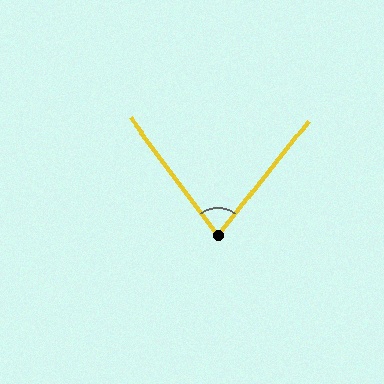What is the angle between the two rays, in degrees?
Approximately 75 degrees.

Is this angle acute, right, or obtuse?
It is acute.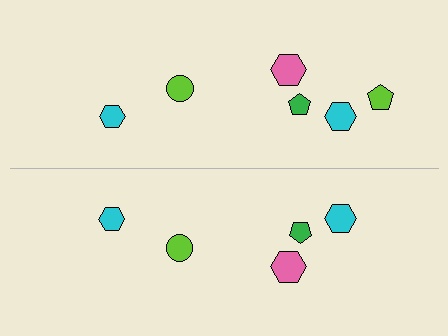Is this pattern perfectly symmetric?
No, the pattern is not perfectly symmetric. A lime pentagon is missing from the bottom side.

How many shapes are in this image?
There are 11 shapes in this image.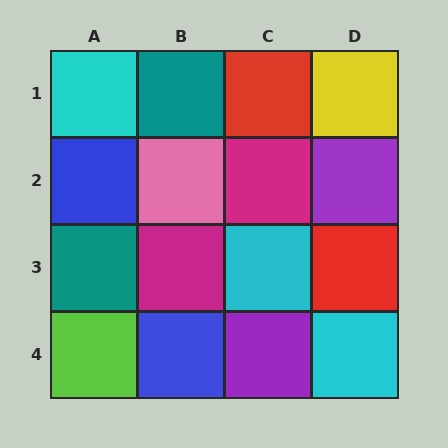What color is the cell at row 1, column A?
Cyan.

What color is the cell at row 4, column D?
Cyan.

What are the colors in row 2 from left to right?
Blue, pink, magenta, purple.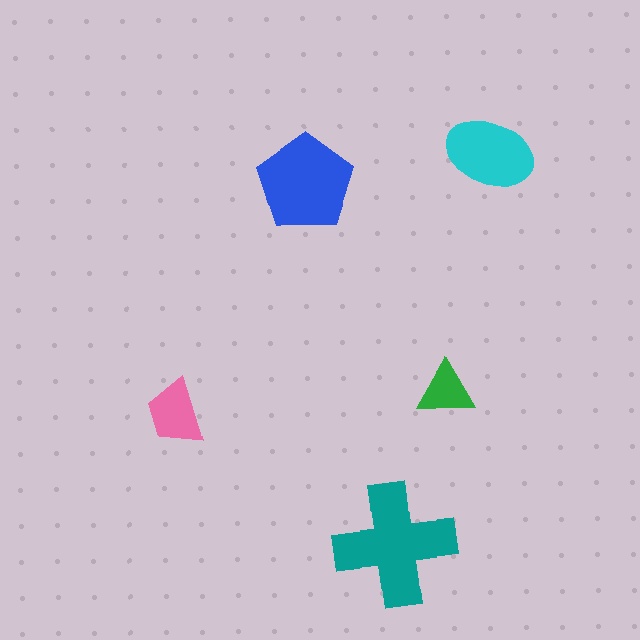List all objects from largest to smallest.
The teal cross, the blue pentagon, the cyan ellipse, the pink trapezoid, the green triangle.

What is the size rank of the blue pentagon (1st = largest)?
2nd.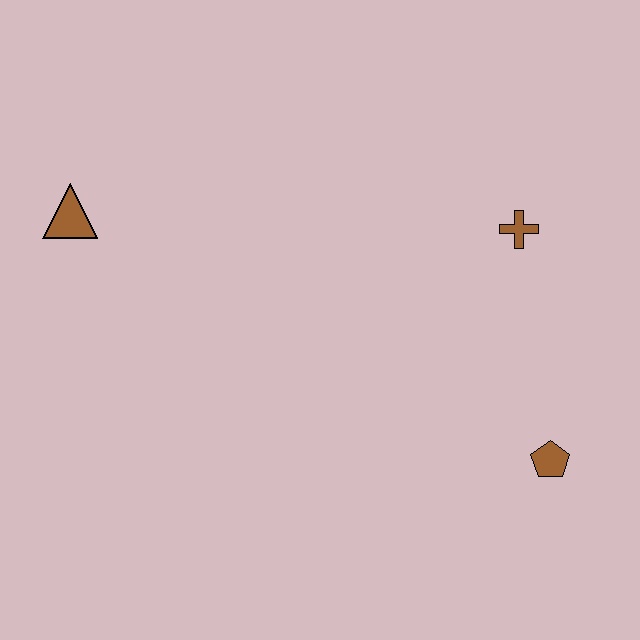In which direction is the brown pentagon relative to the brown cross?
The brown pentagon is below the brown cross.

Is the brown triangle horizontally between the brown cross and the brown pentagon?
No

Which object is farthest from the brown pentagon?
The brown triangle is farthest from the brown pentagon.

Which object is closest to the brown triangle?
The brown cross is closest to the brown triangle.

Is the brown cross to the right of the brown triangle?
Yes